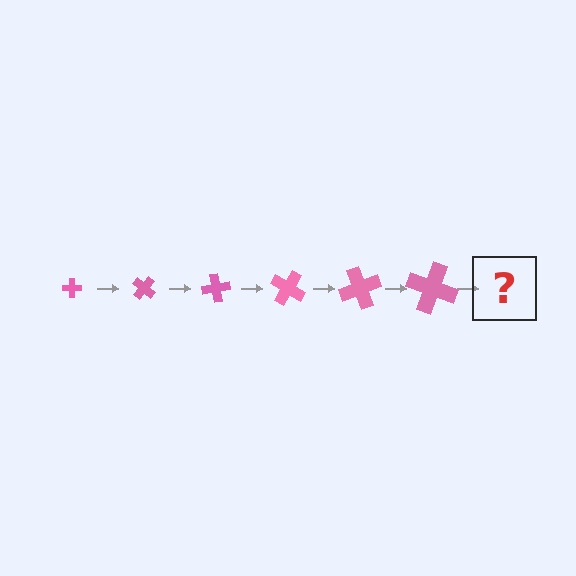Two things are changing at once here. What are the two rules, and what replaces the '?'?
The two rules are that the cross grows larger each step and it rotates 40 degrees each step. The '?' should be a cross, larger than the previous one and rotated 240 degrees from the start.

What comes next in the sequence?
The next element should be a cross, larger than the previous one and rotated 240 degrees from the start.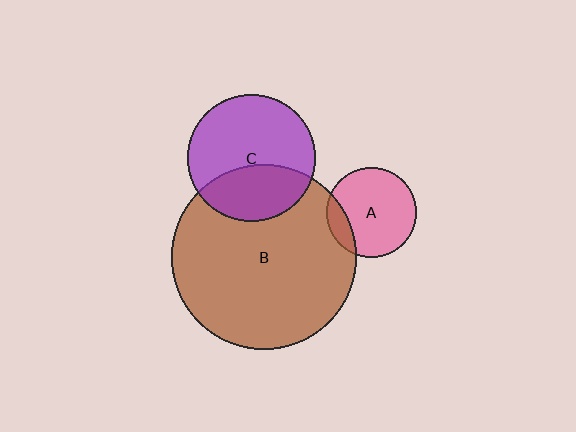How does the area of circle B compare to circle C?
Approximately 2.1 times.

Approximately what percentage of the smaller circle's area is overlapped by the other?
Approximately 15%.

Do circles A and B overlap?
Yes.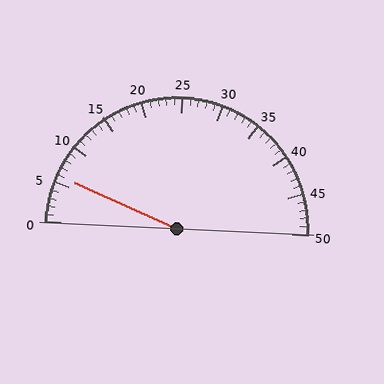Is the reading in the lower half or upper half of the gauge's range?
The reading is in the lower half of the range (0 to 50).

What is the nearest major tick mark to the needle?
The nearest major tick mark is 5.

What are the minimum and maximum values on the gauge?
The gauge ranges from 0 to 50.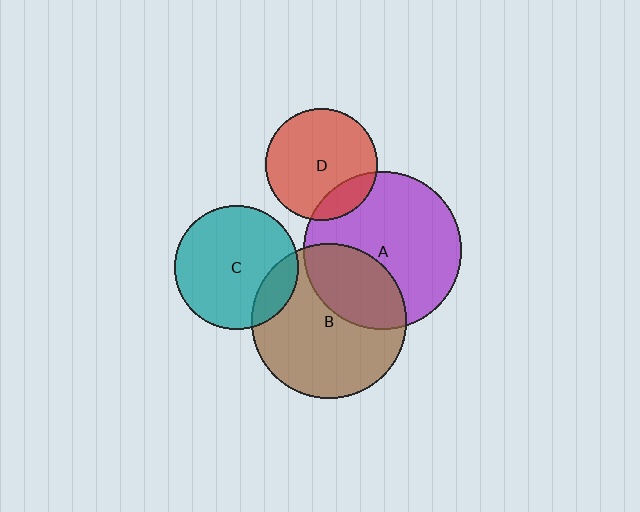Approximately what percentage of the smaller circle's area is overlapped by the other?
Approximately 15%.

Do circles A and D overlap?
Yes.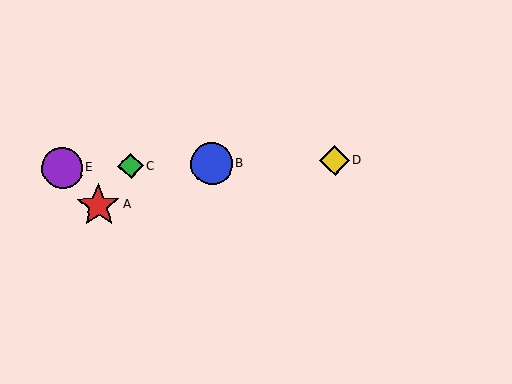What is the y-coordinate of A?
Object A is at y≈205.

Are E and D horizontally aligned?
Yes, both are at y≈168.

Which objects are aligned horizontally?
Objects B, C, D, E are aligned horizontally.